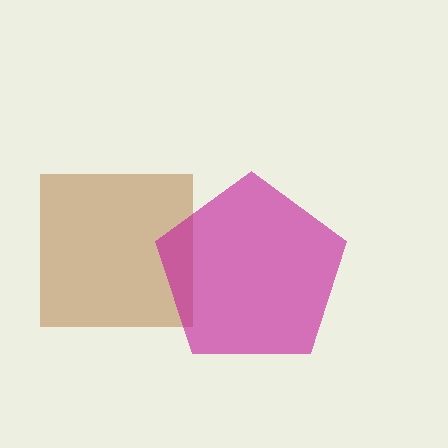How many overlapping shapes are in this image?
There are 2 overlapping shapes in the image.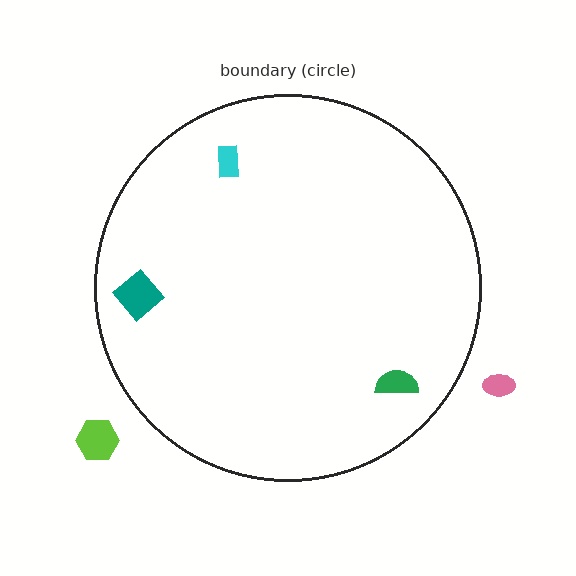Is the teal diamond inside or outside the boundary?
Inside.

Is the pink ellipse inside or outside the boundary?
Outside.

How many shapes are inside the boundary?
3 inside, 2 outside.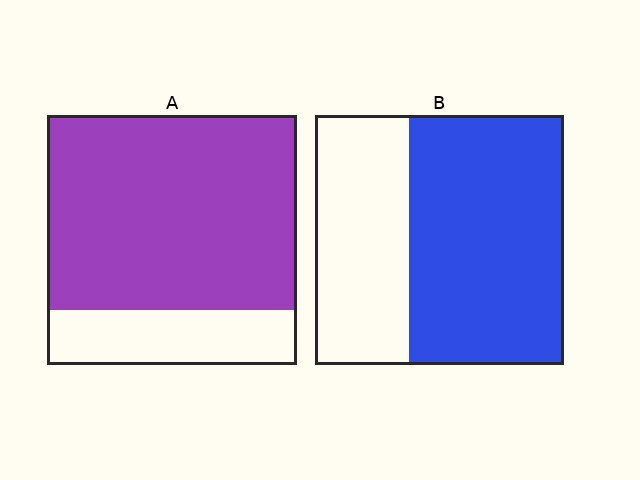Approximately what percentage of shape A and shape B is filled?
A is approximately 80% and B is approximately 60%.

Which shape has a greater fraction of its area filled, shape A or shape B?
Shape A.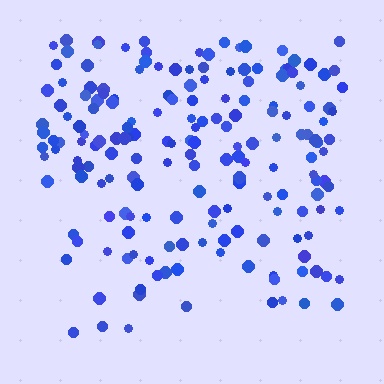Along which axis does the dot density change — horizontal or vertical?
Vertical.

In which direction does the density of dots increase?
From bottom to top, with the top side densest.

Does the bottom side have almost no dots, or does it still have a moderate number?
Still a moderate number, just noticeably fewer than the top.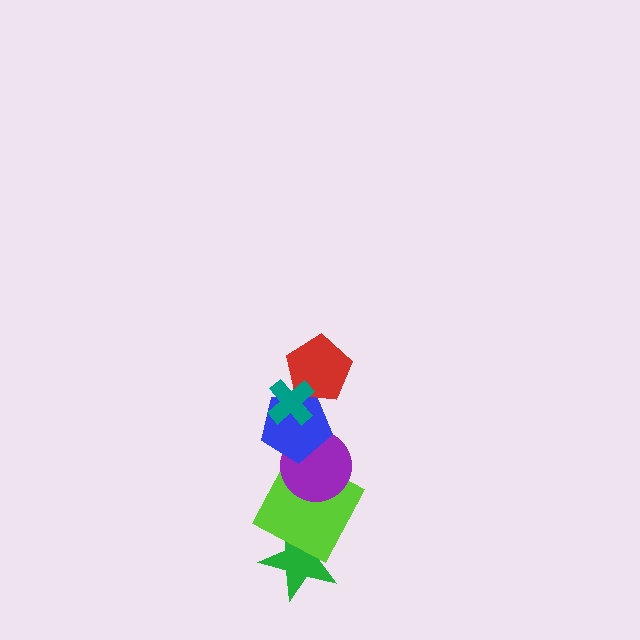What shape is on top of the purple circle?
The blue pentagon is on top of the purple circle.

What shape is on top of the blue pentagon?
The red pentagon is on top of the blue pentagon.